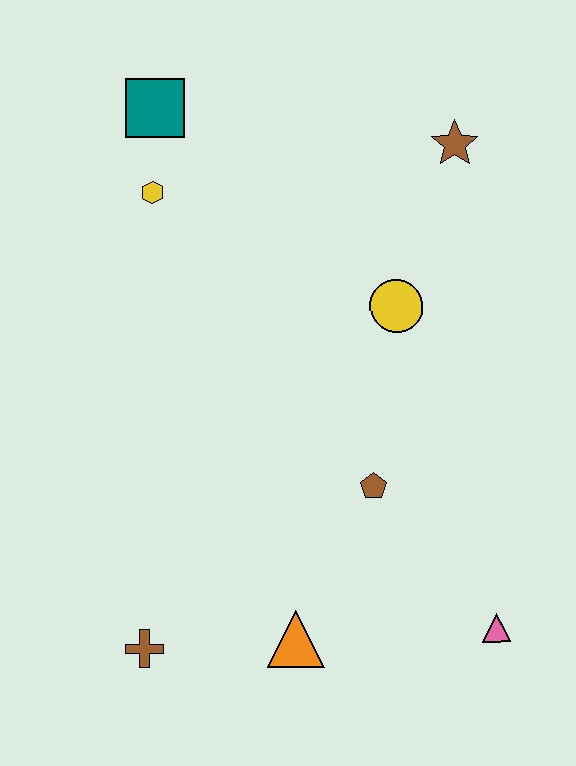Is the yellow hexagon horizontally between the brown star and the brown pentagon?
No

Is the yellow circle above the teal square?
No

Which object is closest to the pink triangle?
The brown pentagon is closest to the pink triangle.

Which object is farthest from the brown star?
The brown cross is farthest from the brown star.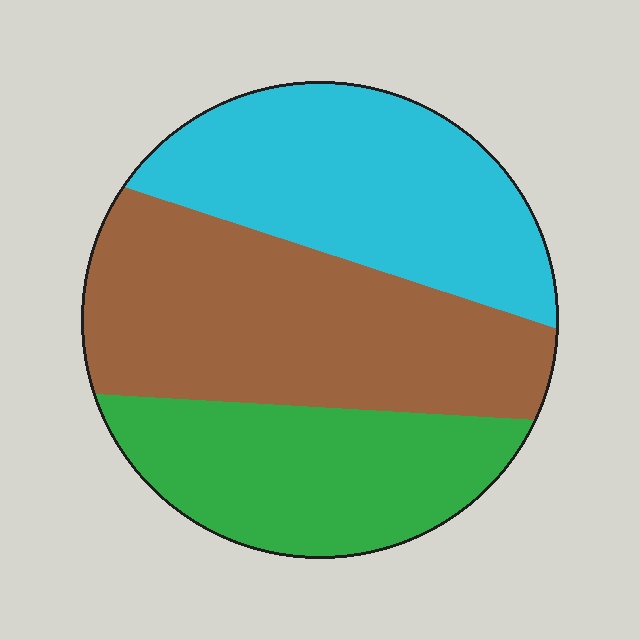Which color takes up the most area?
Brown, at roughly 40%.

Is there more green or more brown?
Brown.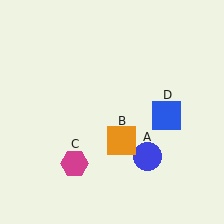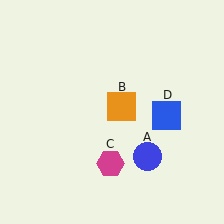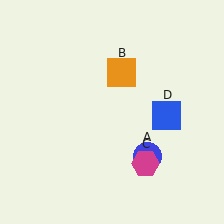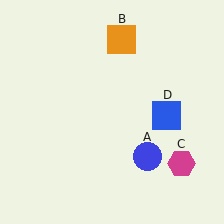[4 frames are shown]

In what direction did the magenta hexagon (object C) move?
The magenta hexagon (object C) moved right.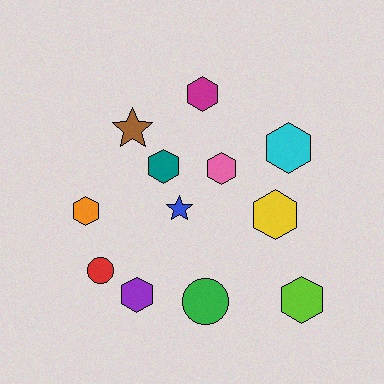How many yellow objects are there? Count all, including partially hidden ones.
There is 1 yellow object.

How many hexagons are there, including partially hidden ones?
There are 8 hexagons.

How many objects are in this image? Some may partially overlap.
There are 12 objects.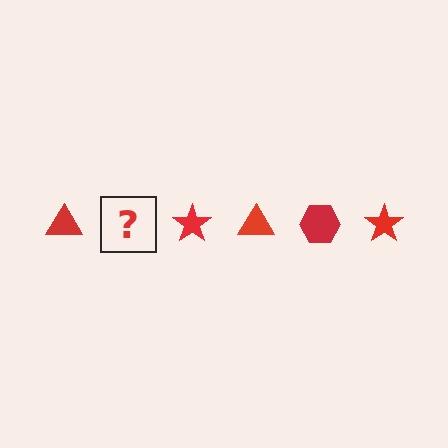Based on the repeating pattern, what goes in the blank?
The blank should be a red hexagon.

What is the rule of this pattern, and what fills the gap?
The rule is that the pattern cycles through triangle, hexagon, star shapes in red. The gap should be filled with a red hexagon.